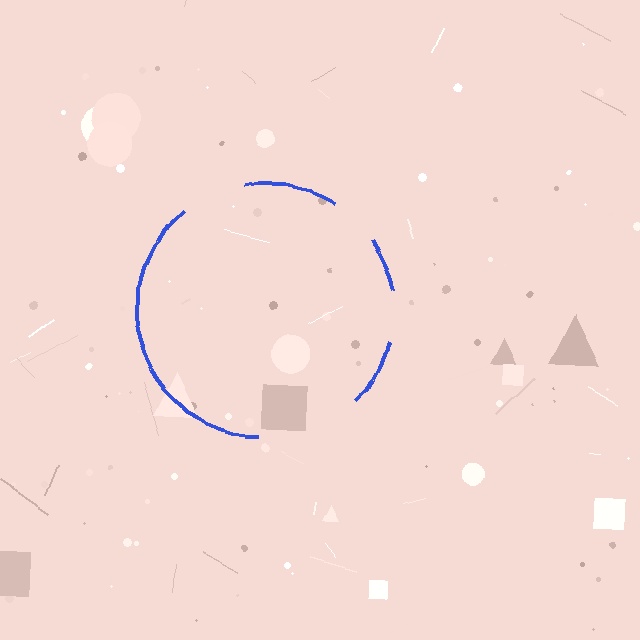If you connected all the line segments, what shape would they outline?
They would outline a circle.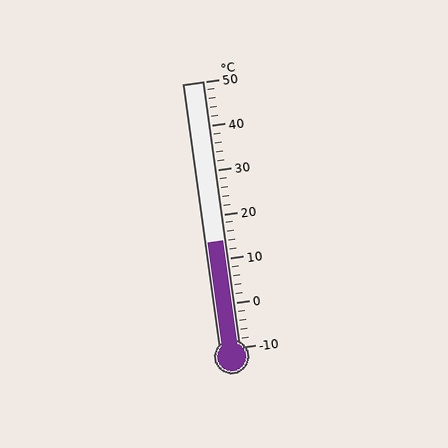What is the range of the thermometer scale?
The thermometer scale ranges from -10°C to 50°C.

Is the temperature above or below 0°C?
The temperature is above 0°C.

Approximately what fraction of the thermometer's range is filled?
The thermometer is filled to approximately 40% of its range.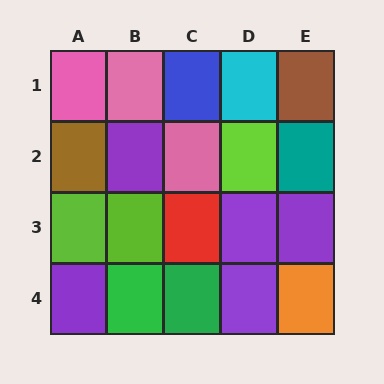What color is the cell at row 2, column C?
Pink.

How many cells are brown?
2 cells are brown.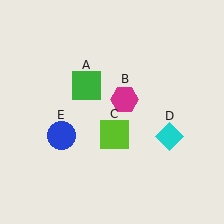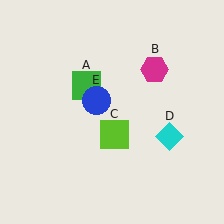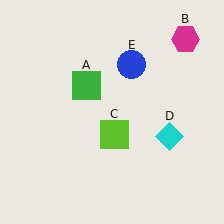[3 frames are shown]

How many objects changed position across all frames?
2 objects changed position: magenta hexagon (object B), blue circle (object E).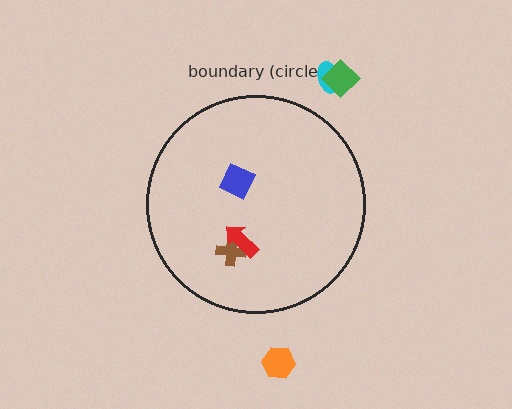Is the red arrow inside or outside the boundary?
Inside.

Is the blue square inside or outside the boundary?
Inside.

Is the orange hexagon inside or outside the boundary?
Outside.